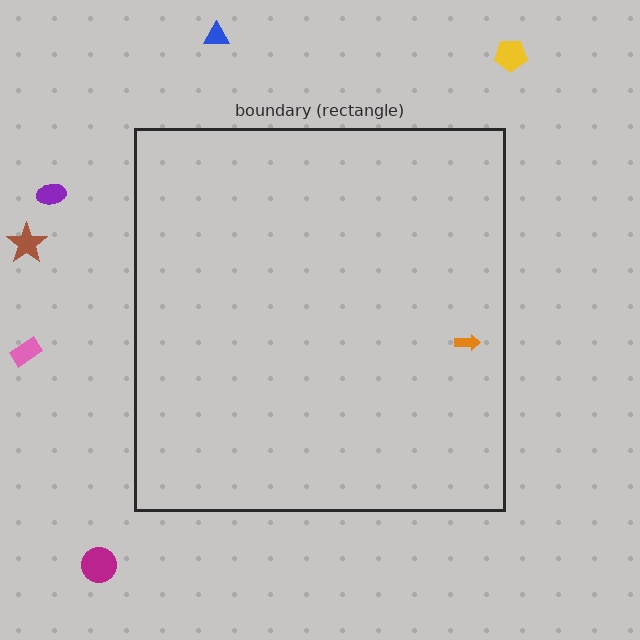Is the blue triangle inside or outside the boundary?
Outside.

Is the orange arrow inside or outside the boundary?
Inside.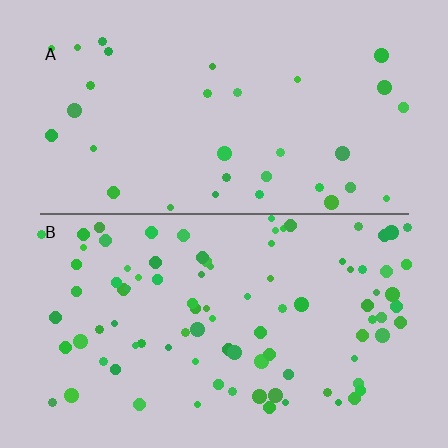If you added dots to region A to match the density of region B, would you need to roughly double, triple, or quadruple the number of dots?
Approximately triple.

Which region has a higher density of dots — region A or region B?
B (the bottom).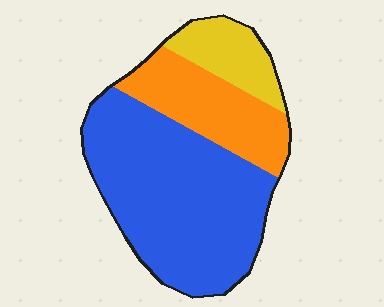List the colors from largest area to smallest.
From largest to smallest: blue, orange, yellow.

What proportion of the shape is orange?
Orange covers 25% of the shape.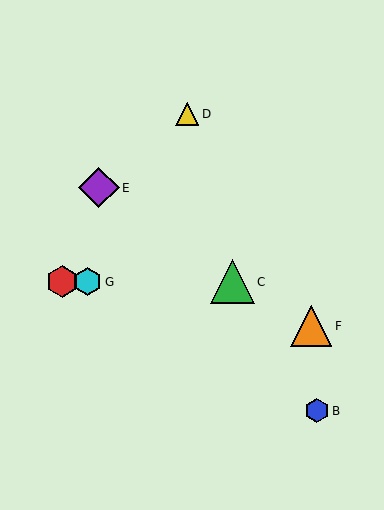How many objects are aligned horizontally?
3 objects (A, C, G) are aligned horizontally.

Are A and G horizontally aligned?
Yes, both are at y≈282.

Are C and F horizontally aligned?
No, C is at y≈282 and F is at y≈326.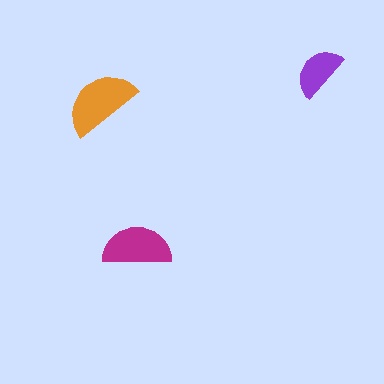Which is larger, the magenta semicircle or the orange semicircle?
The orange one.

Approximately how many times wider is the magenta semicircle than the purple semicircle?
About 1.5 times wider.